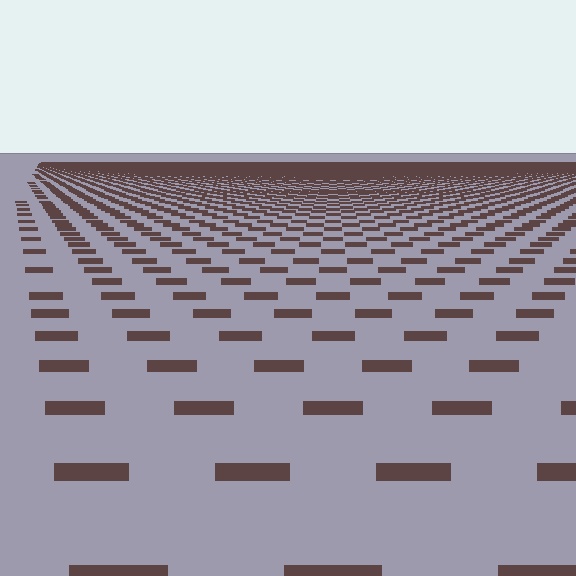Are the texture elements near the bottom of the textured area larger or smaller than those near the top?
Larger. Near the bottom, elements are closer to the viewer and appear at a bigger on-screen size.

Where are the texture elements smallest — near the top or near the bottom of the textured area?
Near the top.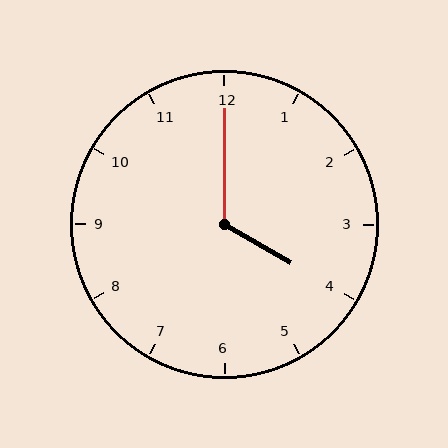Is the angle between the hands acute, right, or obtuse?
It is obtuse.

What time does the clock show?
4:00.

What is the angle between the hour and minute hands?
Approximately 120 degrees.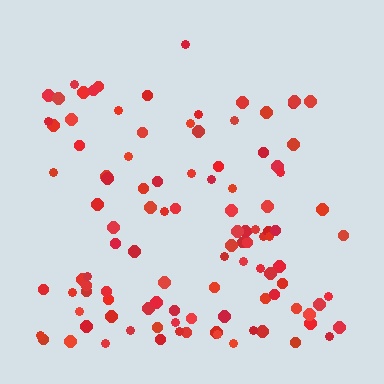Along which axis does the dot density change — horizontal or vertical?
Vertical.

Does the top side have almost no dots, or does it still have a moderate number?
Still a moderate number, just noticeably fewer than the bottom.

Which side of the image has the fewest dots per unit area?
The top.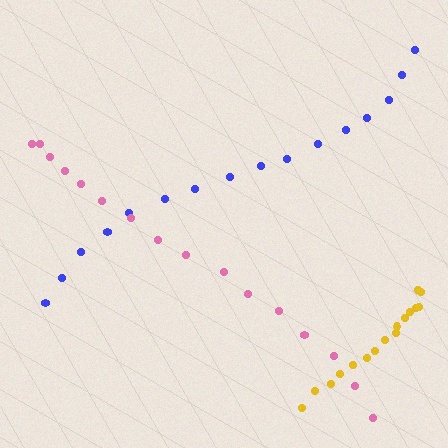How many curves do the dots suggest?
There are 3 distinct paths.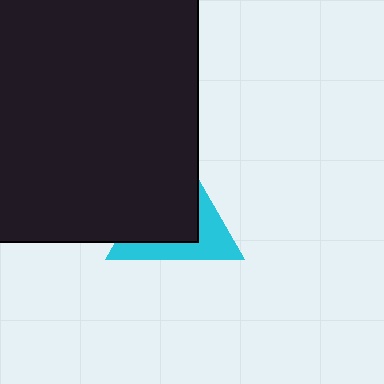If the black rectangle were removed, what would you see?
You would see the complete cyan triangle.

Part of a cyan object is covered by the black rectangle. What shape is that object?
It is a triangle.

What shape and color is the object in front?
The object in front is a black rectangle.